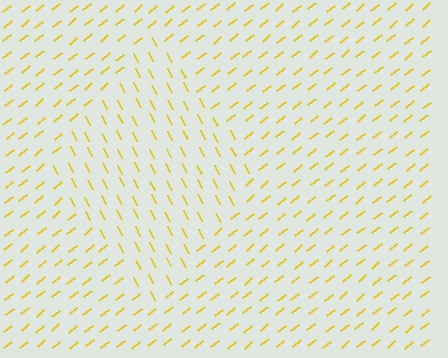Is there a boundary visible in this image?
Yes, there is a texture boundary formed by a change in line orientation.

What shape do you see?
I see a diamond.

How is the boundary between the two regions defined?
The boundary is defined purely by a change in line orientation (approximately 77 degrees difference). All lines are the same color and thickness.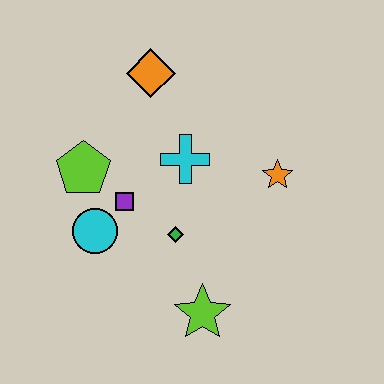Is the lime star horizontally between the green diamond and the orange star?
Yes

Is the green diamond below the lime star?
No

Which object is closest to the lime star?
The green diamond is closest to the lime star.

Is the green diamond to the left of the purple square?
No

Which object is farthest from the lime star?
The orange diamond is farthest from the lime star.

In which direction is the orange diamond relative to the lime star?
The orange diamond is above the lime star.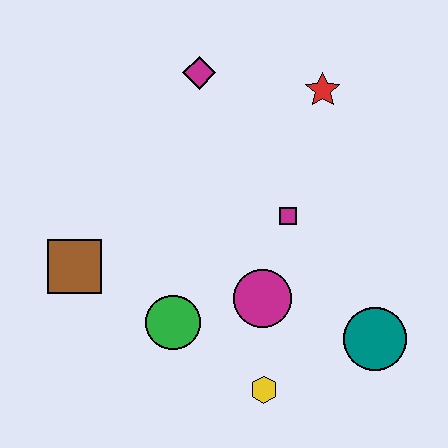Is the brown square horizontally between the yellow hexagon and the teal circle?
No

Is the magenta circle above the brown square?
No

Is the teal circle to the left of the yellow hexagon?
No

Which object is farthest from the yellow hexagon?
The magenta diamond is farthest from the yellow hexagon.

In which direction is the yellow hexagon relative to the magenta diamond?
The yellow hexagon is below the magenta diamond.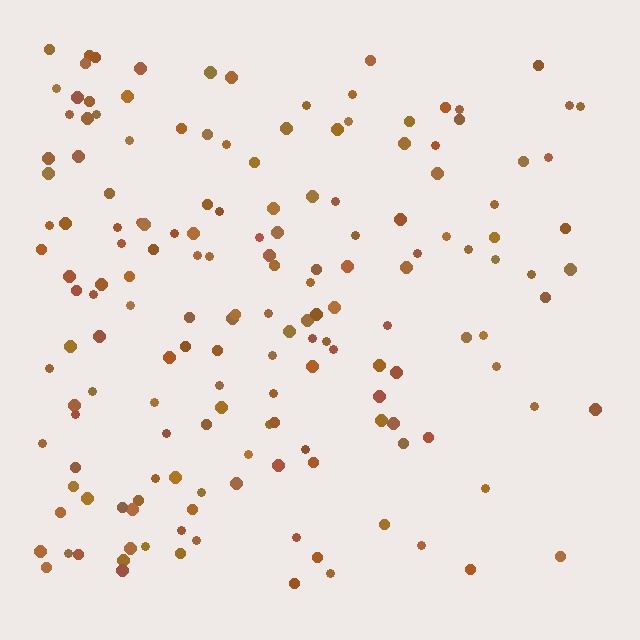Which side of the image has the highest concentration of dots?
The left.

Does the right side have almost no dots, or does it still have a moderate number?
Still a moderate number, just noticeably fewer than the left.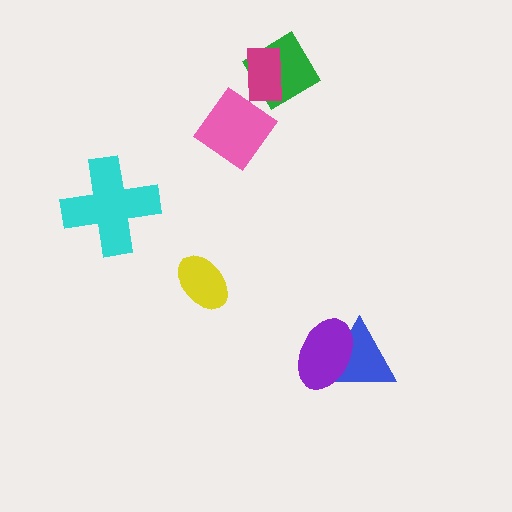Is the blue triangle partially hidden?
Yes, it is partially covered by another shape.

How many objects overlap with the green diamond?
1 object overlaps with the green diamond.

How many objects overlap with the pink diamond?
1 object overlaps with the pink diamond.